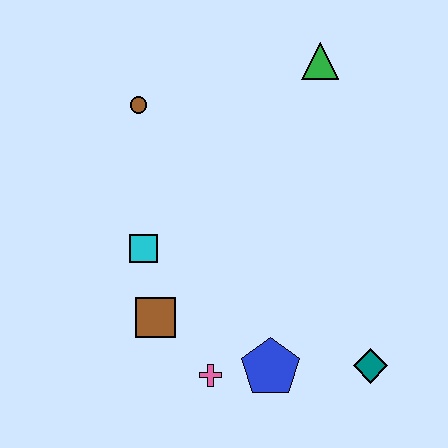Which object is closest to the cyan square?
The brown square is closest to the cyan square.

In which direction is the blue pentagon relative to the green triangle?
The blue pentagon is below the green triangle.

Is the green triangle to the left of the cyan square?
No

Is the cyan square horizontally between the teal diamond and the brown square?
No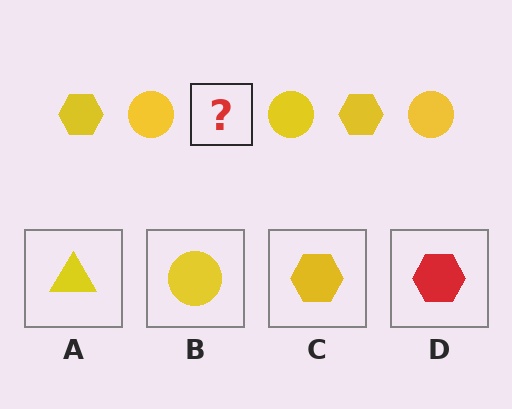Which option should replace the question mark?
Option C.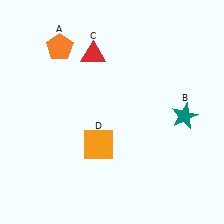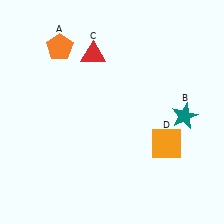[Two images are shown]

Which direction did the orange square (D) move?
The orange square (D) moved right.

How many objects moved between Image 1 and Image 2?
1 object moved between the two images.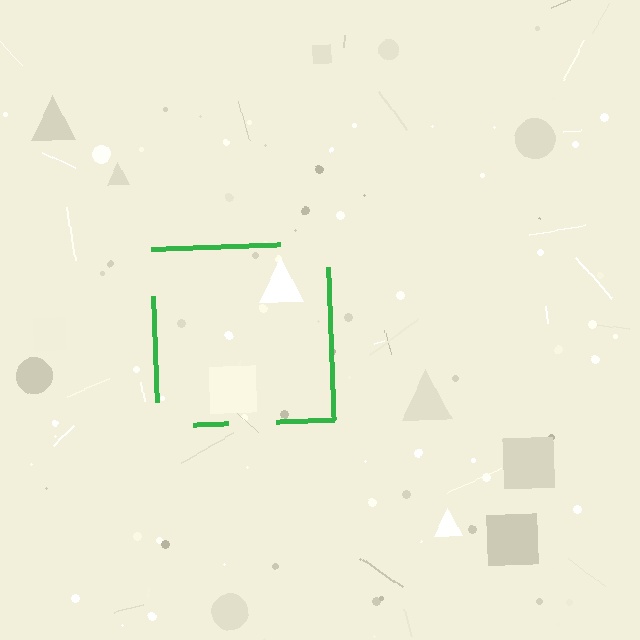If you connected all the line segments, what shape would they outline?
They would outline a square.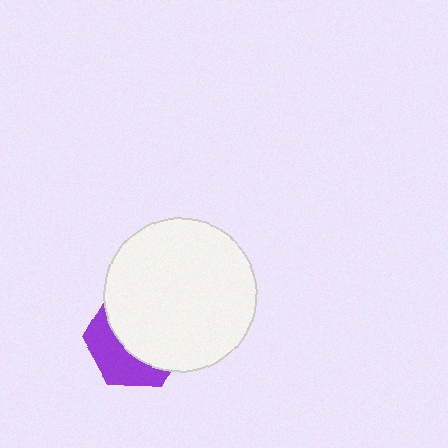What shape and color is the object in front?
The object in front is a white circle.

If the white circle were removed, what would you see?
You would see the complete purple hexagon.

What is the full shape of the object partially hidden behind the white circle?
The partially hidden object is a purple hexagon.